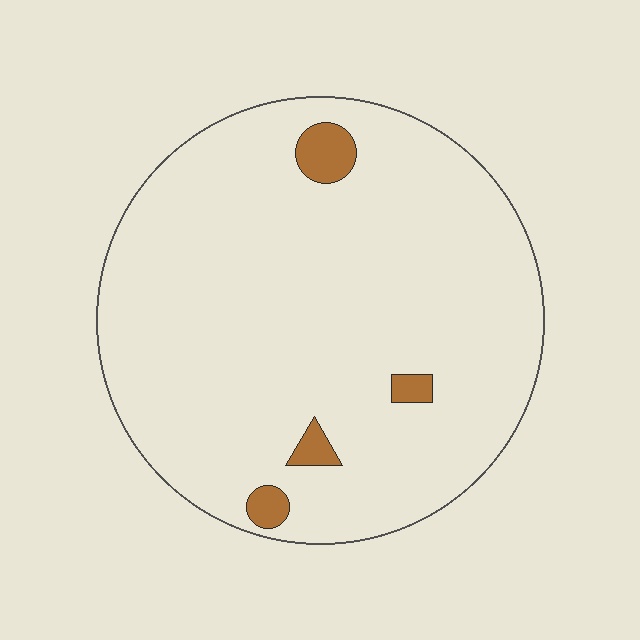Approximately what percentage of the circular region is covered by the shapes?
Approximately 5%.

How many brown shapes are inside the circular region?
4.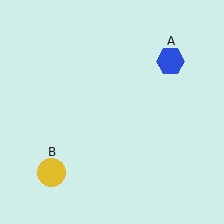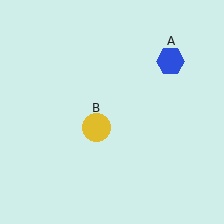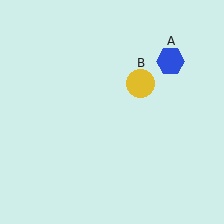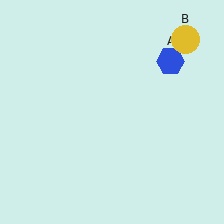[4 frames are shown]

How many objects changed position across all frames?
1 object changed position: yellow circle (object B).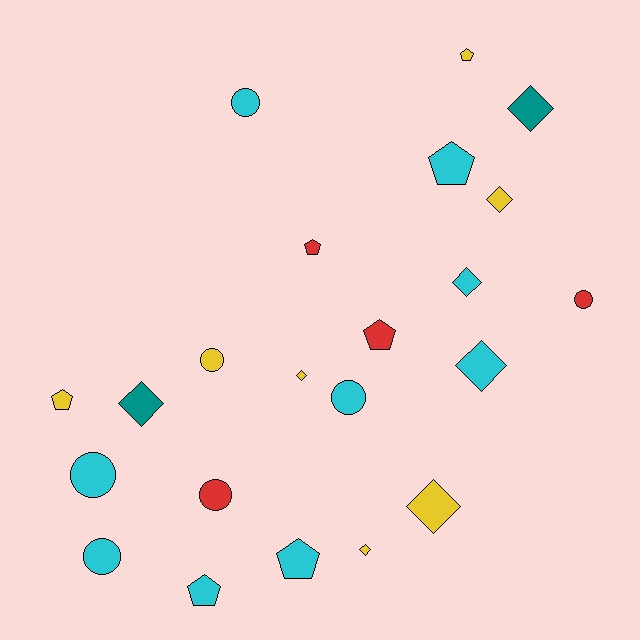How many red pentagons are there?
There are 2 red pentagons.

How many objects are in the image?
There are 22 objects.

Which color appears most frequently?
Cyan, with 9 objects.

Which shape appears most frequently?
Diamond, with 8 objects.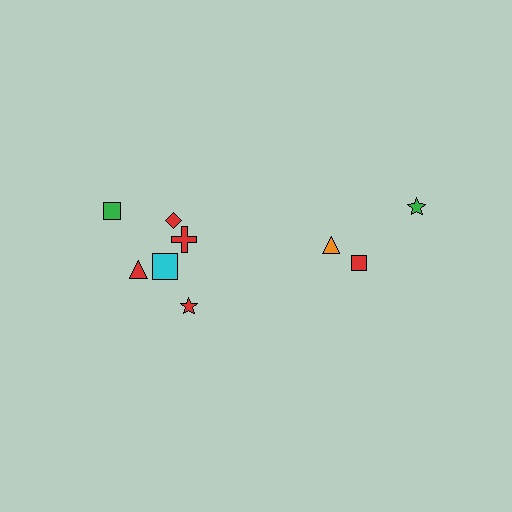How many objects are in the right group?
There are 3 objects.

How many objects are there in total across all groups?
There are 9 objects.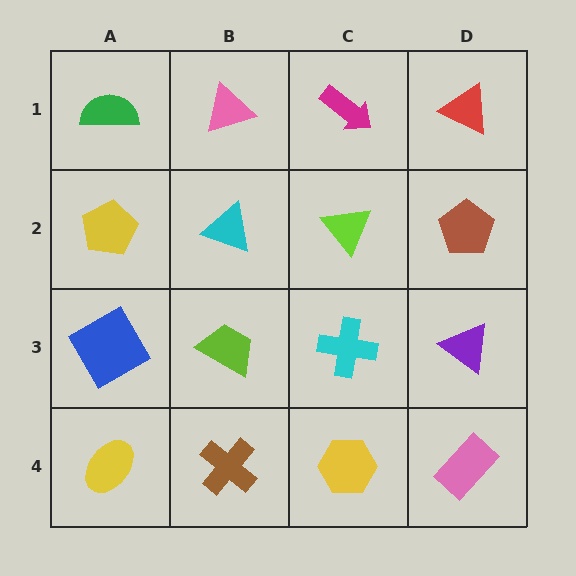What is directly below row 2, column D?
A purple triangle.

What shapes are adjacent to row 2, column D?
A red triangle (row 1, column D), a purple triangle (row 3, column D), a lime triangle (row 2, column C).